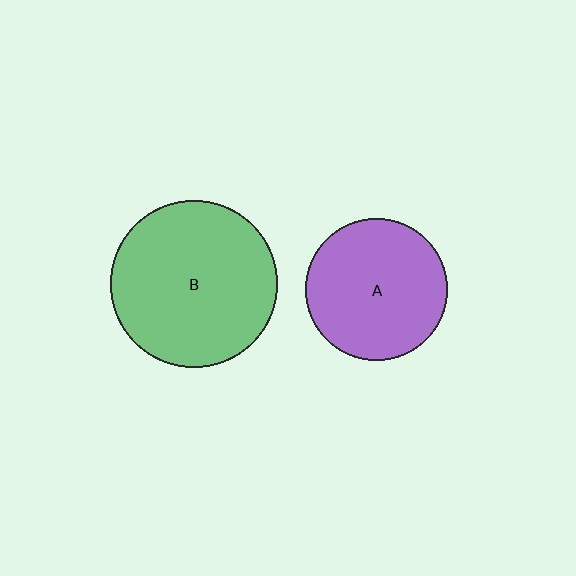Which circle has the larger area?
Circle B (green).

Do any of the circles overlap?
No, none of the circles overlap.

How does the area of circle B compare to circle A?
Approximately 1.4 times.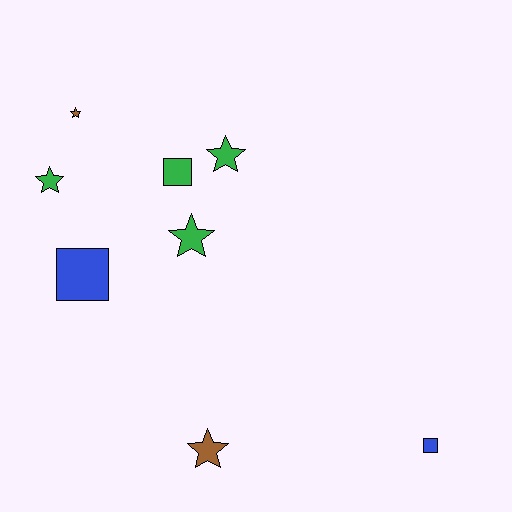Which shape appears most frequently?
Star, with 5 objects.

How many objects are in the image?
There are 8 objects.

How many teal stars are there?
There are no teal stars.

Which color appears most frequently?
Green, with 4 objects.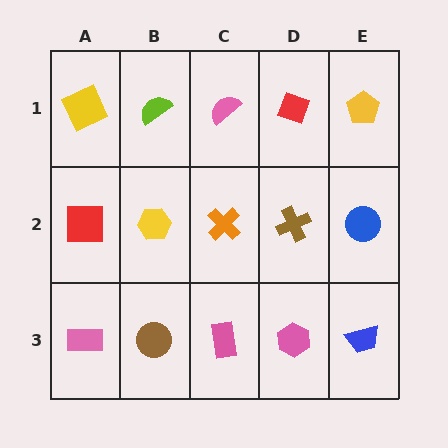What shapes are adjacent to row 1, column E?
A blue circle (row 2, column E), a red diamond (row 1, column D).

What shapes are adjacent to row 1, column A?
A red square (row 2, column A), a lime semicircle (row 1, column B).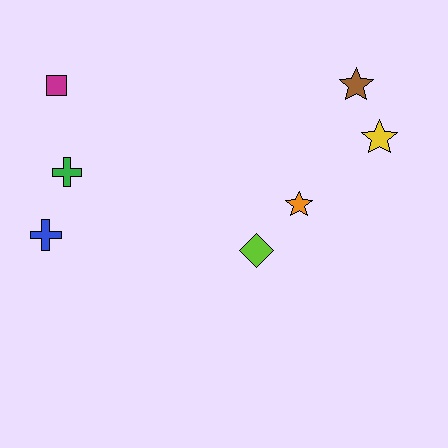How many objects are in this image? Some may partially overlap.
There are 7 objects.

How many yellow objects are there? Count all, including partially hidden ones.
There is 1 yellow object.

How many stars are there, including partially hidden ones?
There are 3 stars.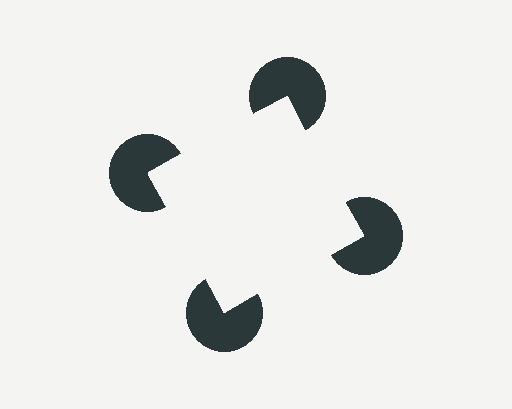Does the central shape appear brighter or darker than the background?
It typically appears slightly brighter than the background, even though no actual brightness change is drawn.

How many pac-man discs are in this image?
There are 4 — one at each vertex of the illusory square.